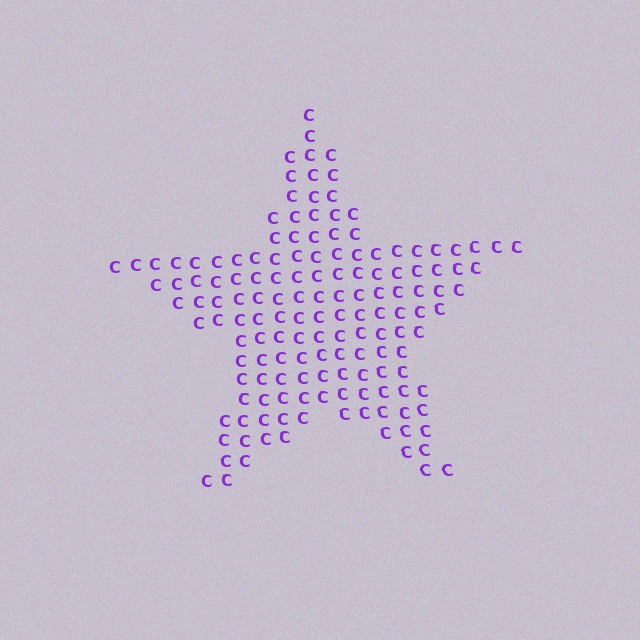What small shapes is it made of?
It is made of small letter C's.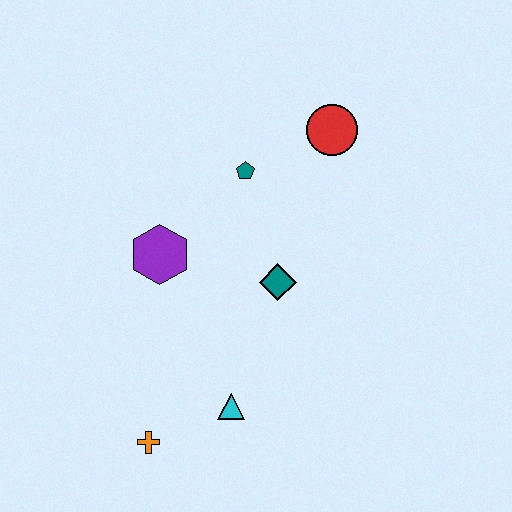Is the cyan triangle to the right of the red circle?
No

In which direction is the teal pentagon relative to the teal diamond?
The teal pentagon is above the teal diamond.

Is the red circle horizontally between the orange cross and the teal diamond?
No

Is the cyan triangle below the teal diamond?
Yes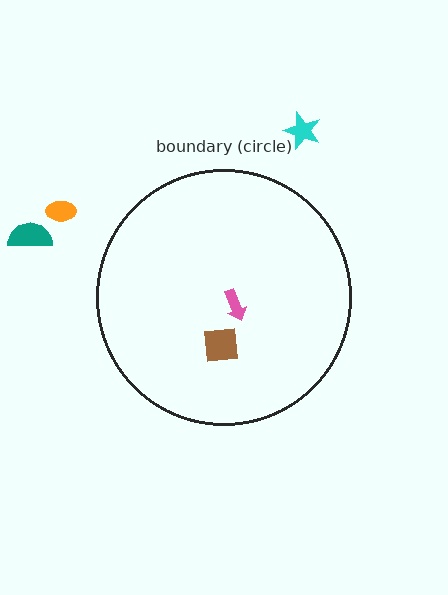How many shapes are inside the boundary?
2 inside, 3 outside.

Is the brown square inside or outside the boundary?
Inside.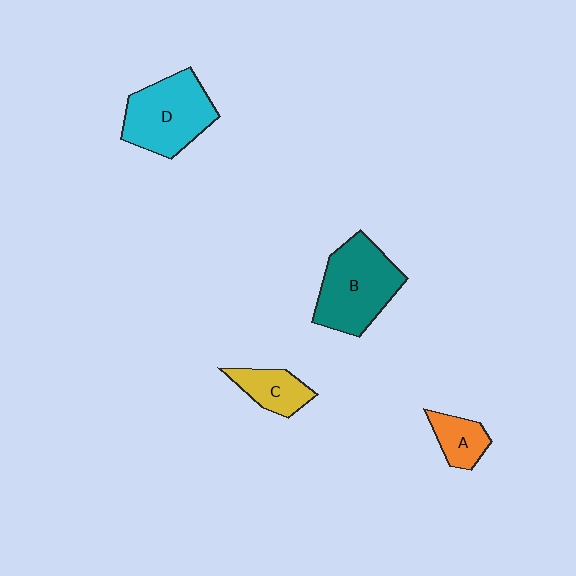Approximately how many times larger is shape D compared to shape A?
Approximately 2.3 times.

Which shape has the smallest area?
Shape A (orange).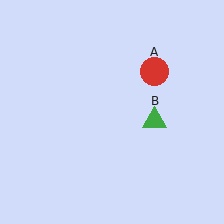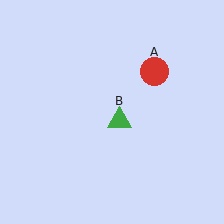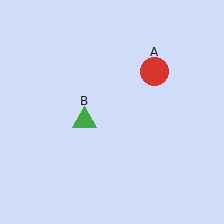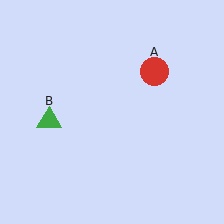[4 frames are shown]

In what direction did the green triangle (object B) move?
The green triangle (object B) moved left.